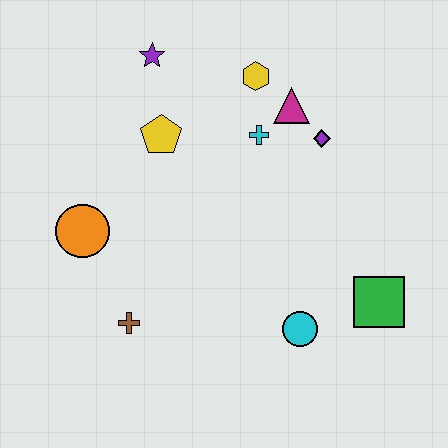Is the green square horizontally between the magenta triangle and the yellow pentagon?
No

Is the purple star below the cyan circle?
No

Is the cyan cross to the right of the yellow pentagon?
Yes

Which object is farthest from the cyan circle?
The purple star is farthest from the cyan circle.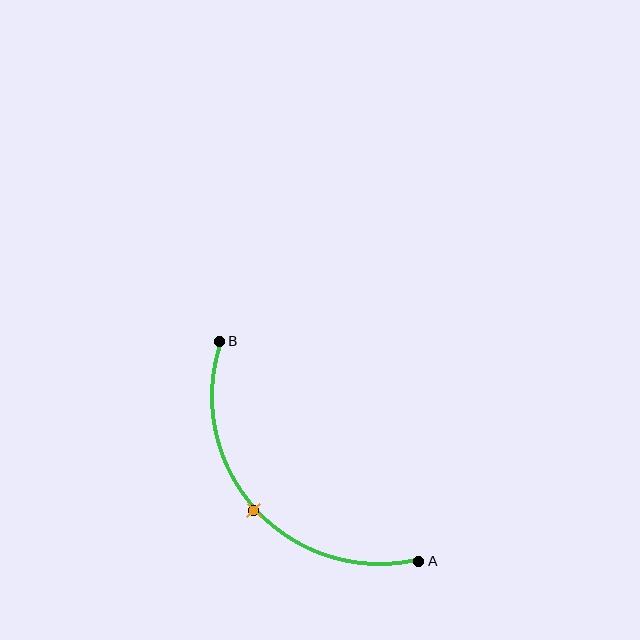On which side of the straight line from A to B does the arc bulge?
The arc bulges below and to the left of the straight line connecting A and B.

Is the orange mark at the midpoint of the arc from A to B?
Yes. The orange mark lies on the arc at equal arc-length from both A and B — it is the arc midpoint.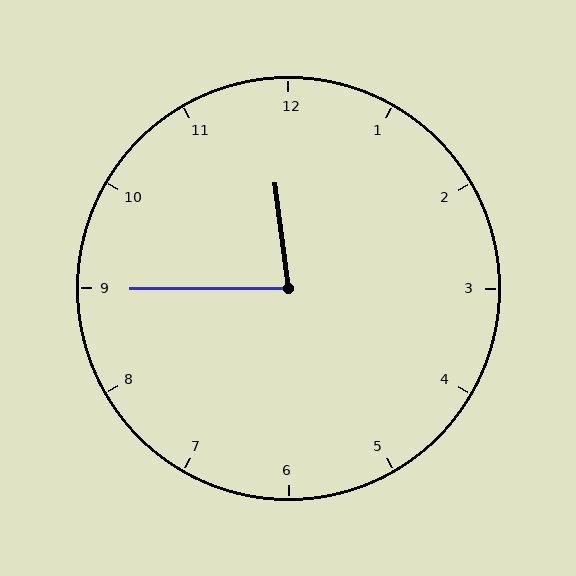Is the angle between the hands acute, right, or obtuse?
It is acute.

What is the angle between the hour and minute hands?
Approximately 82 degrees.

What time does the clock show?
11:45.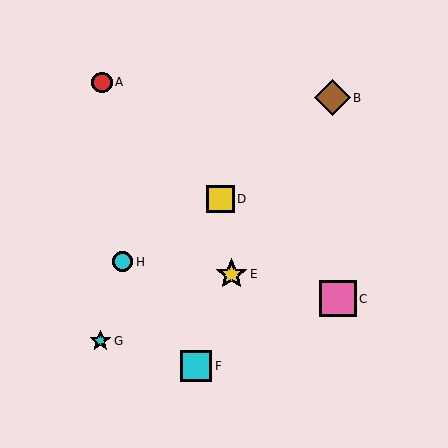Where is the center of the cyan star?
The center of the cyan star is at (100, 341).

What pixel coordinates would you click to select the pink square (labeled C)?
Click at (338, 299) to select the pink square C.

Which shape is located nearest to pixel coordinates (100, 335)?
The cyan star (labeled G) at (100, 341) is nearest to that location.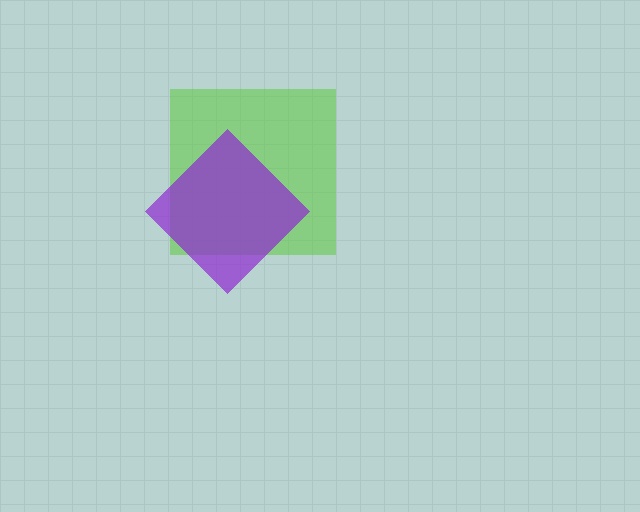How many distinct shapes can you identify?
There are 2 distinct shapes: a lime square, a purple diamond.